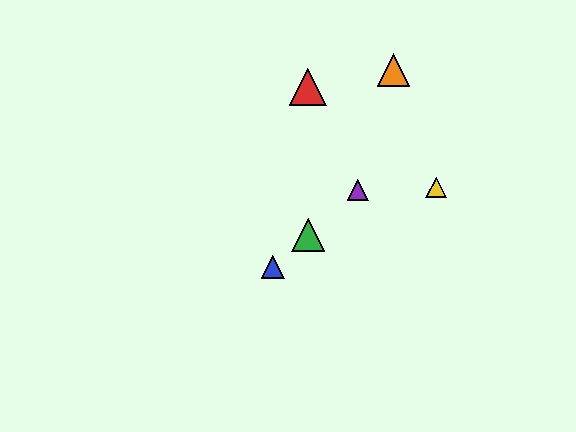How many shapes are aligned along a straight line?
3 shapes (the blue triangle, the green triangle, the purple triangle) are aligned along a straight line.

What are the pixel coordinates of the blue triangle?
The blue triangle is at (273, 267).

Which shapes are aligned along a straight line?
The blue triangle, the green triangle, the purple triangle are aligned along a straight line.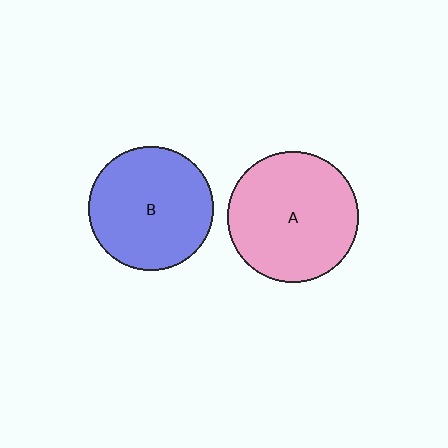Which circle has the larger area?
Circle A (pink).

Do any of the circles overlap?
No, none of the circles overlap.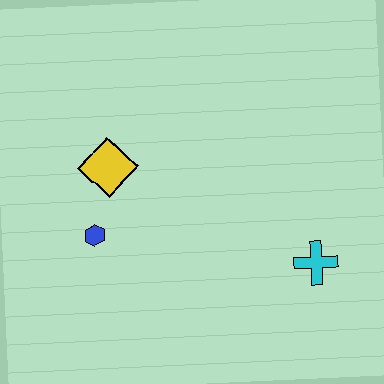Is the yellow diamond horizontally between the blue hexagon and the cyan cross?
Yes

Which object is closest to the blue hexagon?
The yellow diamond is closest to the blue hexagon.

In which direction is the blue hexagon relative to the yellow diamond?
The blue hexagon is below the yellow diamond.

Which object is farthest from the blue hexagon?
The cyan cross is farthest from the blue hexagon.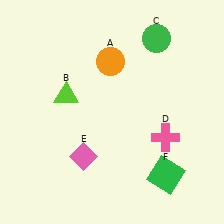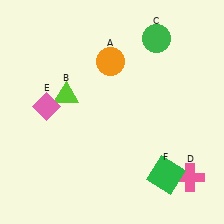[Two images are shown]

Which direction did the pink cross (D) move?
The pink cross (D) moved down.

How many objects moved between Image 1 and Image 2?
2 objects moved between the two images.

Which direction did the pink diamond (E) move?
The pink diamond (E) moved up.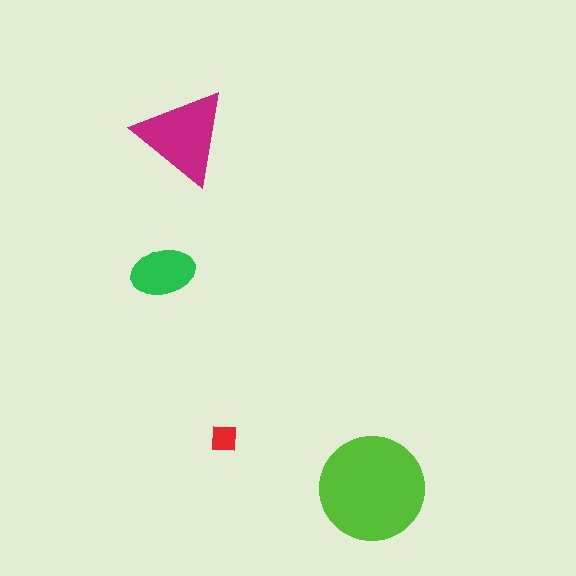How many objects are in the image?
There are 4 objects in the image.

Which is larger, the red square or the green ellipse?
The green ellipse.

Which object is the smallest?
The red square.